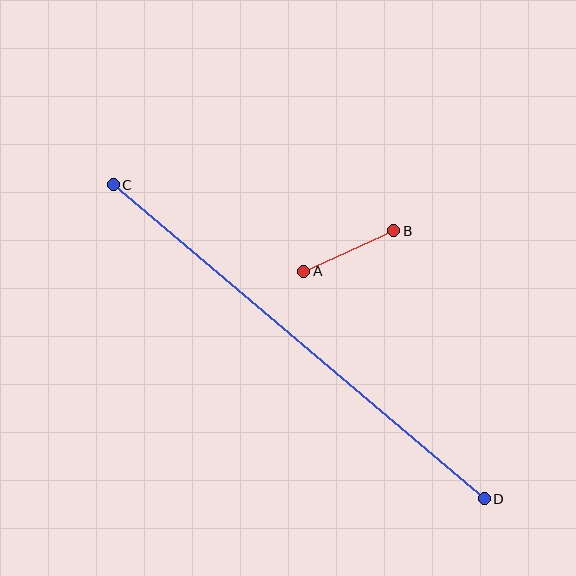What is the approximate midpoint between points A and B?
The midpoint is at approximately (349, 251) pixels.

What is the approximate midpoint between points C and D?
The midpoint is at approximately (299, 342) pixels.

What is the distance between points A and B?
The distance is approximately 99 pixels.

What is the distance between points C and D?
The distance is approximately 486 pixels.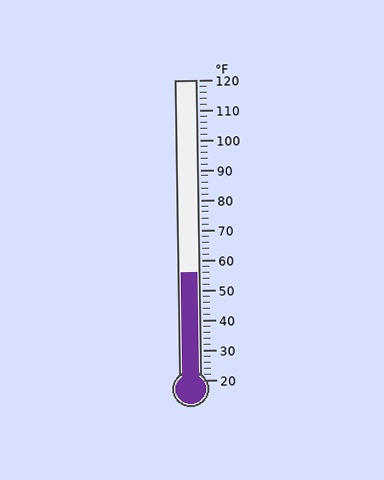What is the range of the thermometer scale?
The thermometer scale ranges from 20°F to 120°F.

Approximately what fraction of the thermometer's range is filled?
The thermometer is filled to approximately 35% of its range.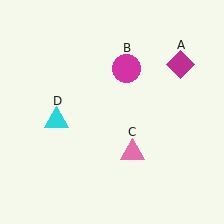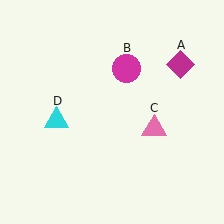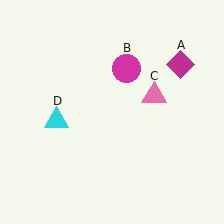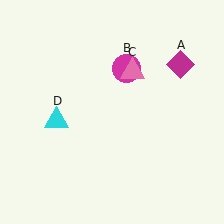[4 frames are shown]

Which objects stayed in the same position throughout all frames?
Magenta diamond (object A) and magenta circle (object B) and cyan triangle (object D) remained stationary.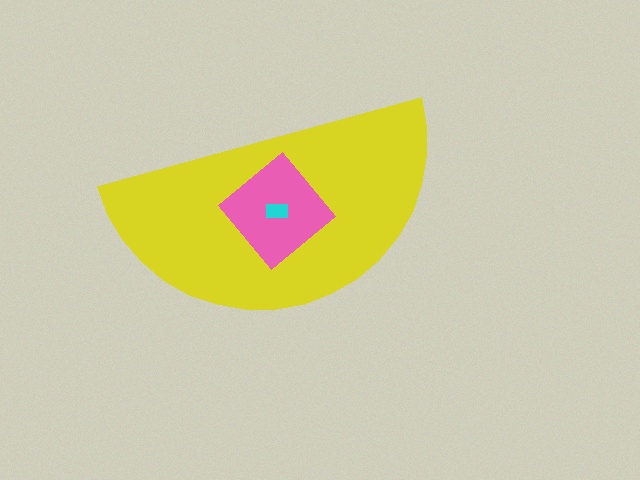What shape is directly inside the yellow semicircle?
The pink diamond.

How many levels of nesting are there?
3.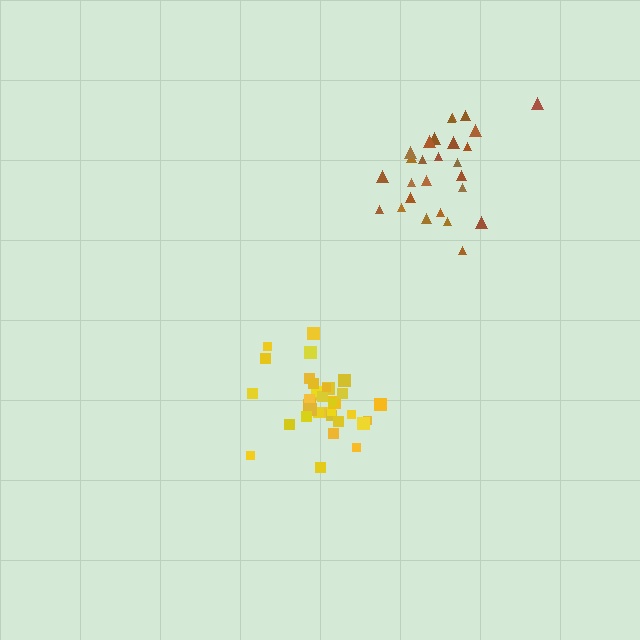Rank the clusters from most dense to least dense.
yellow, brown.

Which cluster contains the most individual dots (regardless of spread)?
Yellow (34).